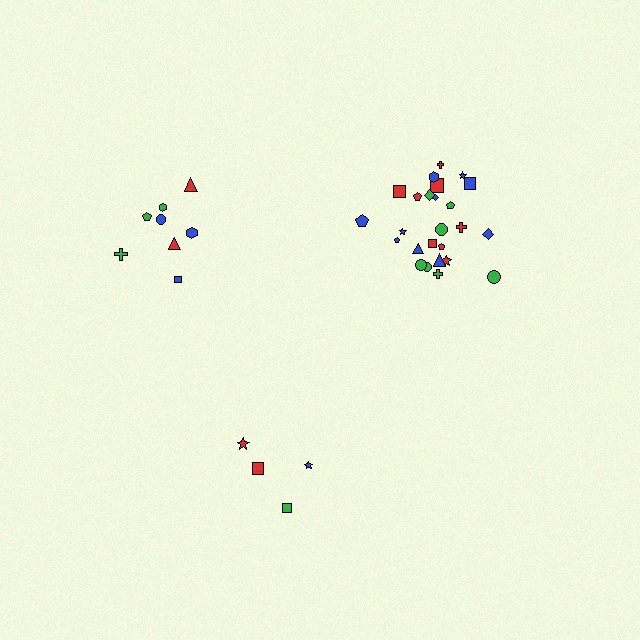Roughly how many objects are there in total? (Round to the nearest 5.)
Roughly 35 objects in total.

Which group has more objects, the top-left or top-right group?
The top-right group.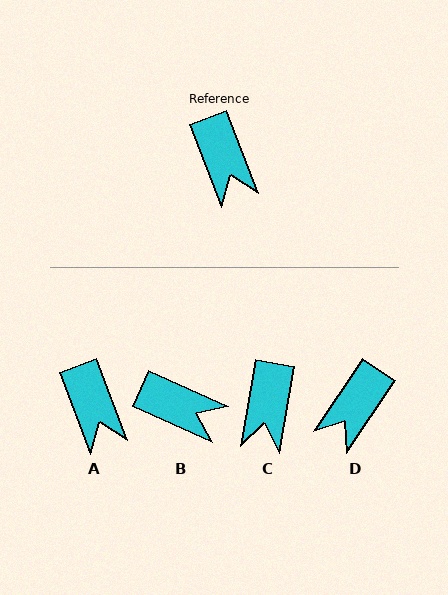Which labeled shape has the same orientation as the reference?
A.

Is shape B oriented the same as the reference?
No, it is off by about 45 degrees.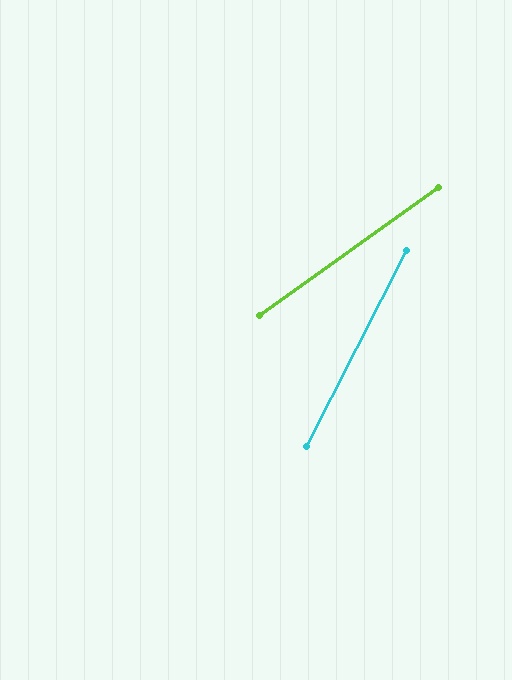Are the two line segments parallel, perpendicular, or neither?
Neither parallel nor perpendicular — they differ by about 28°.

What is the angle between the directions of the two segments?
Approximately 28 degrees.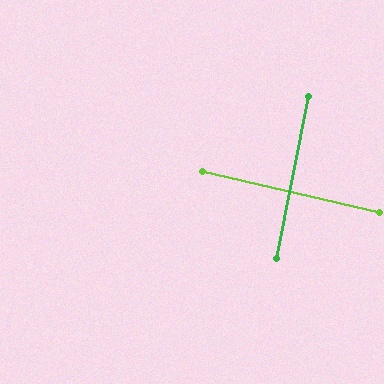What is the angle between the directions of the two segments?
Approximately 88 degrees.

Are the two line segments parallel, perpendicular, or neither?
Perpendicular — they meet at approximately 88°.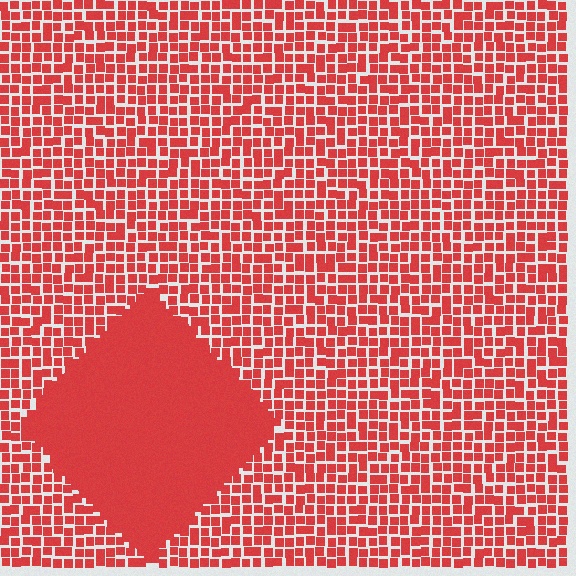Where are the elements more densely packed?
The elements are more densely packed inside the diamond boundary.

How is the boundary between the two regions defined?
The boundary is defined by a change in element density (approximately 2.1x ratio). All elements are the same color, size, and shape.